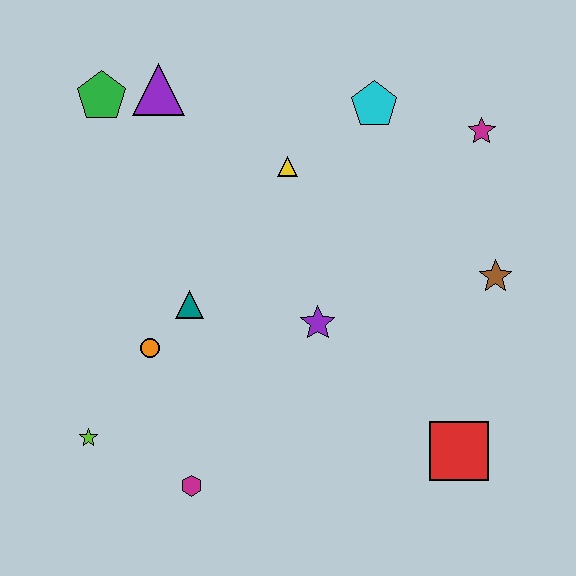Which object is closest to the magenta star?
The cyan pentagon is closest to the magenta star.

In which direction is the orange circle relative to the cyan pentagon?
The orange circle is below the cyan pentagon.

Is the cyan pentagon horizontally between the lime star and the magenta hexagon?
No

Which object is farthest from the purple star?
The green pentagon is farthest from the purple star.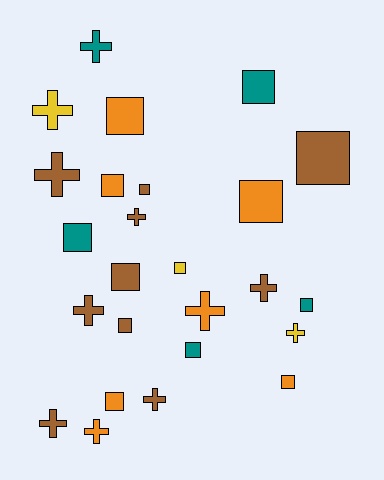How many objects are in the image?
There are 25 objects.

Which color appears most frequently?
Brown, with 10 objects.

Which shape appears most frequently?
Square, with 14 objects.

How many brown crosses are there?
There are 6 brown crosses.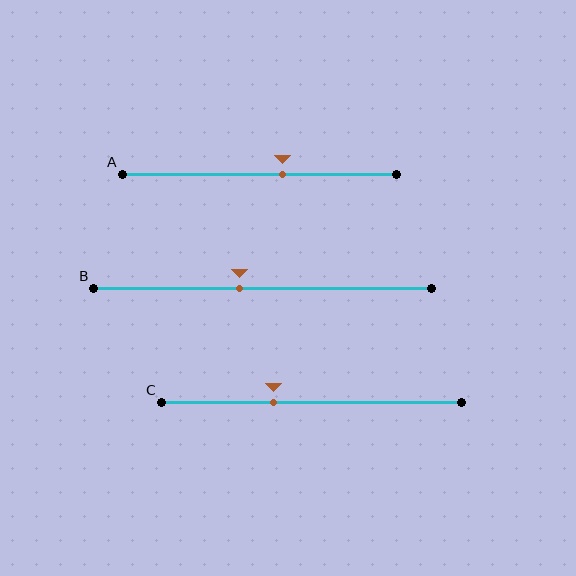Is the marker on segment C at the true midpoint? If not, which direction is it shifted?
No, the marker on segment C is shifted to the left by about 13% of the segment length.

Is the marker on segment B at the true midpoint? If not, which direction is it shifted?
No, the marker on segment B is shifted to the left by about 7% of the segment length.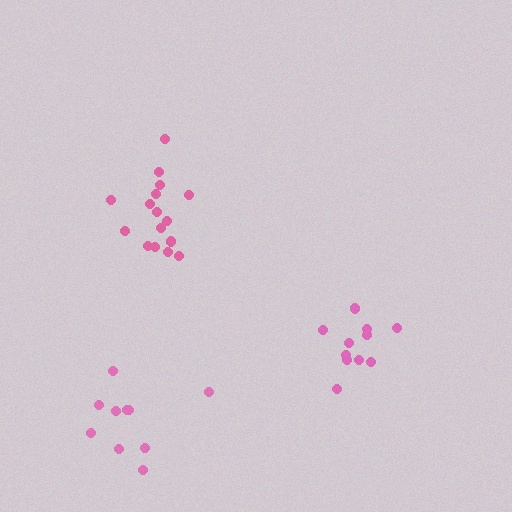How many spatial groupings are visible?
There are 3 spatial groupings.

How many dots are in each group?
Group 1: 16 dots, Group 2: 10 dots, Group 3: 11 dots (37 total).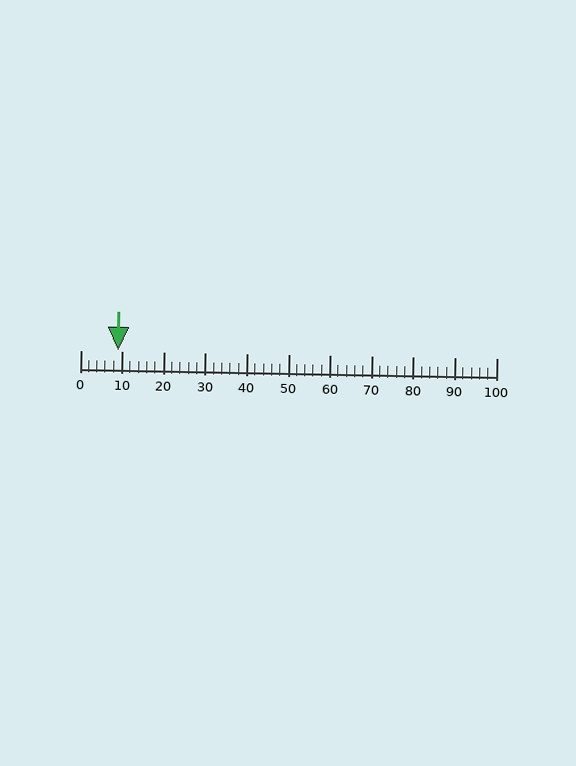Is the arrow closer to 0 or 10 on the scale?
The arrow is closer to 10.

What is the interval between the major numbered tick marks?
The major tick marks are spaced 10 units apart.